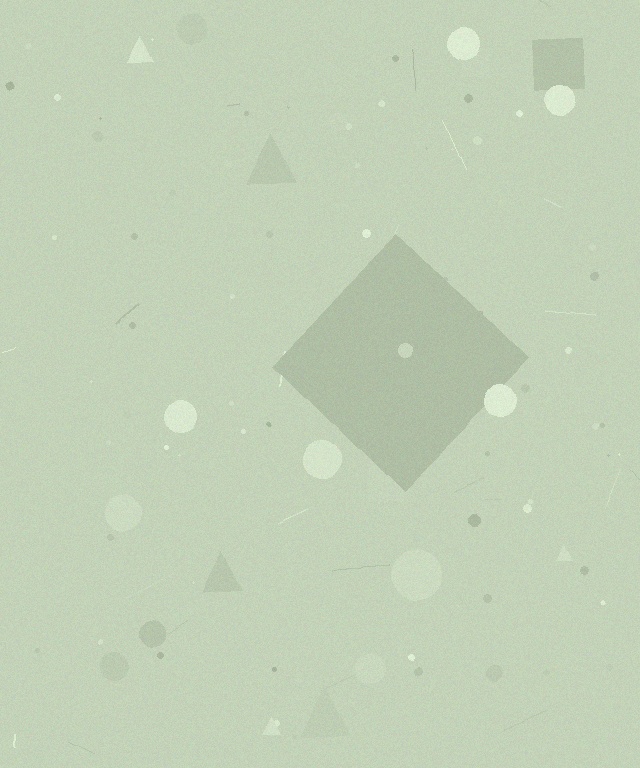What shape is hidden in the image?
A diamond is hidden in the image.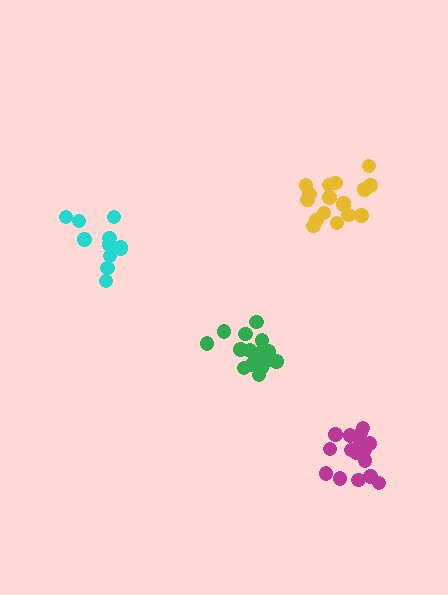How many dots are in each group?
Group 1: 11 dots, Group 2: 17 dots, Group 3: 16 dots, Group 4: 16 dots (60 total).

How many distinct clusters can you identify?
There are 4 distinct clusters.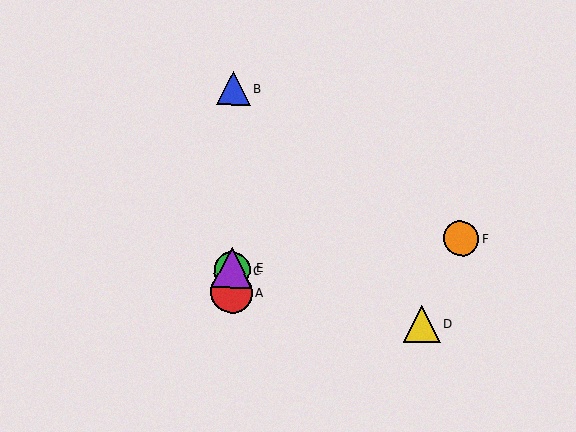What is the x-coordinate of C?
Object C is at x≈232.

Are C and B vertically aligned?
Yes, both are at x≈232.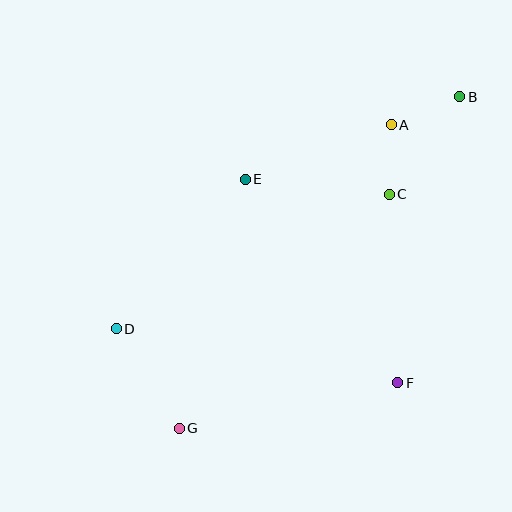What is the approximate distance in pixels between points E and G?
The distance between E and G is approximately 257 pixels.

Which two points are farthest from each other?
Points B and G are farthest from each other.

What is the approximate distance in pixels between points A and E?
The distance between A and E is approximately 156 pixels.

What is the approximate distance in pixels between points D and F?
The distance between D and F is approximately 286 pixels.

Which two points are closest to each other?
Points A and C are closest to each other.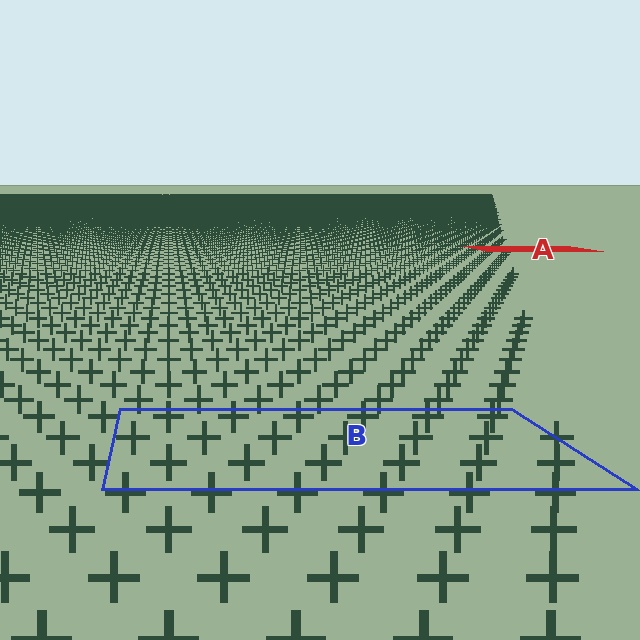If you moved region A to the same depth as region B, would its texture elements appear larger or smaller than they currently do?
They would appear larger. At a closer depth, the same texture elements are projected at a bigger on-screen size.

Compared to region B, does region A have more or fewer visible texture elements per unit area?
Region A has more texture elements per unit area — they are packed more densely because it is farther away.